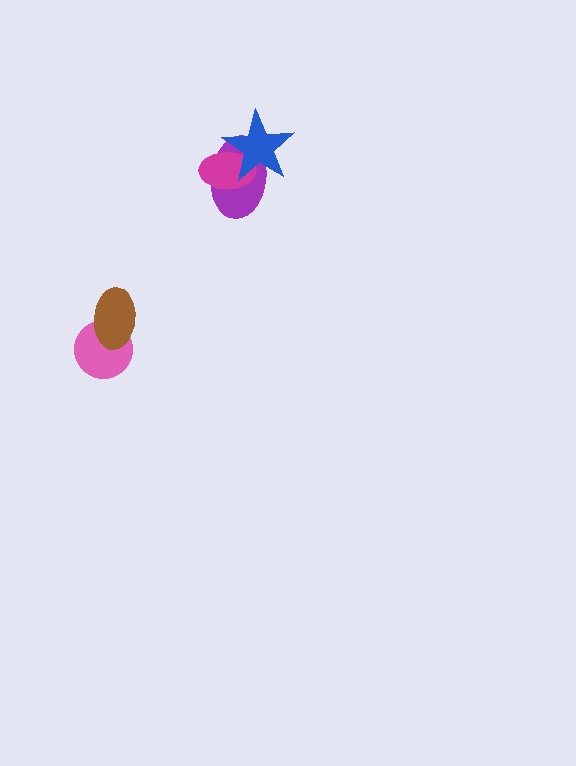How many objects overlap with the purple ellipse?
2 objects overlap with the purple ellipse.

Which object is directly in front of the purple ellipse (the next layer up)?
The magenta ellipse is directly in front of the purple ellipse.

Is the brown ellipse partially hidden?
No, no other shape covers it.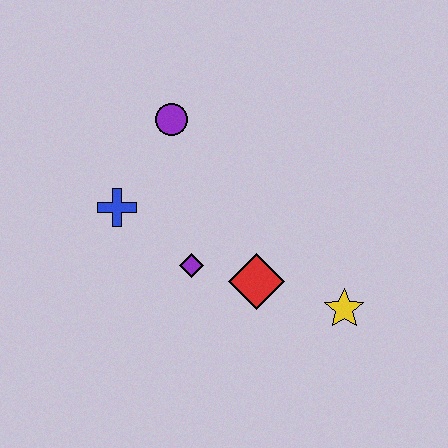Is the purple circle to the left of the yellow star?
Yes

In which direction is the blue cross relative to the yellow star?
The blue cross is to the left of the yellow star.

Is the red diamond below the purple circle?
Yes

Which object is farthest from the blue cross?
The yellow star is farthest from the blue cross.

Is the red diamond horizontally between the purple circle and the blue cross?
No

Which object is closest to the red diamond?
The purple diamond is closest to the red diamond.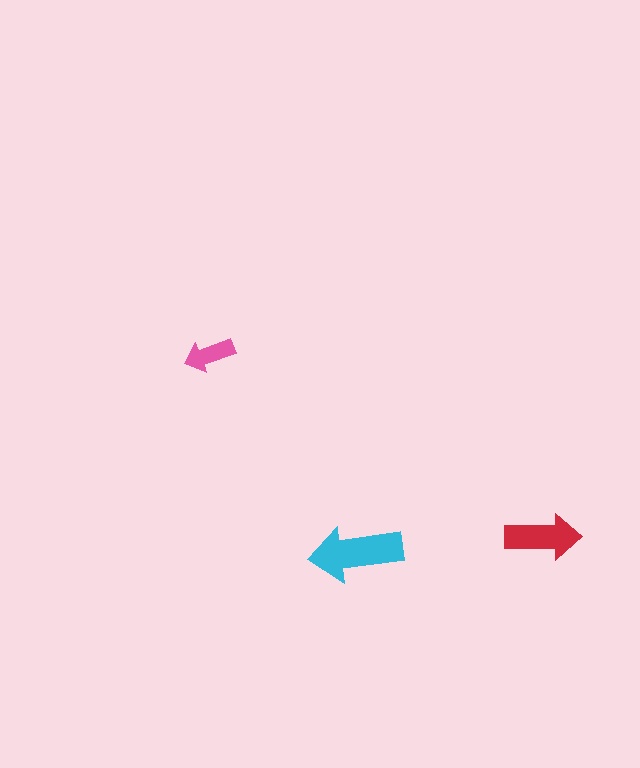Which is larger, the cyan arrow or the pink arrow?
The cyan one.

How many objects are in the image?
There are 3 objects in the image.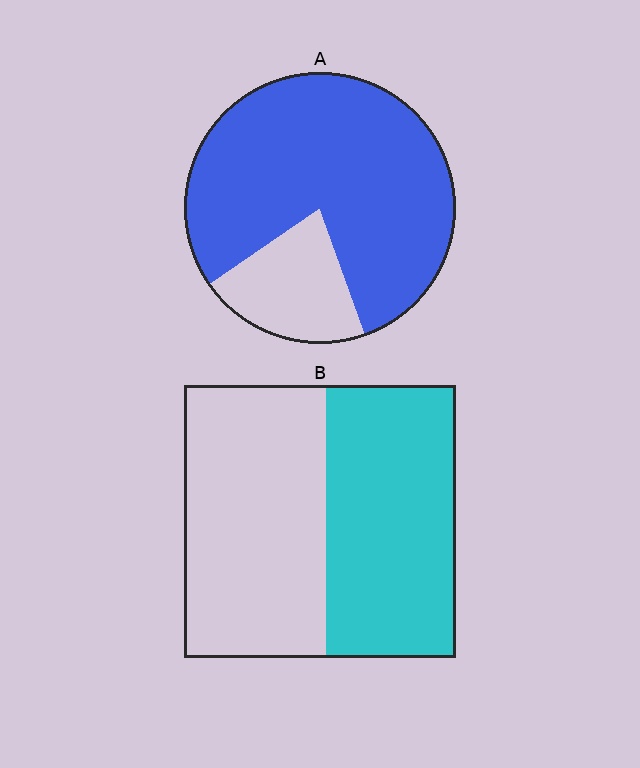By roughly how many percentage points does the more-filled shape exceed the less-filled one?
By roughly 30 percentage points (A over B).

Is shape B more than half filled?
Roughly half.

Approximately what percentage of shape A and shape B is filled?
A is approximately 80% and B is approximately 50%.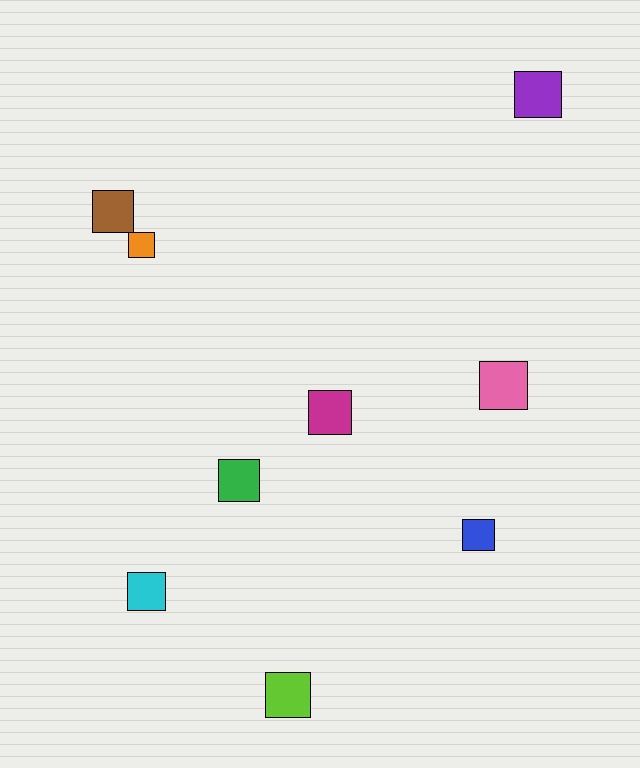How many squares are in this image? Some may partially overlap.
There are 9 squares.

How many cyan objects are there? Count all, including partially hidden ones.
There is 1 cyan object.